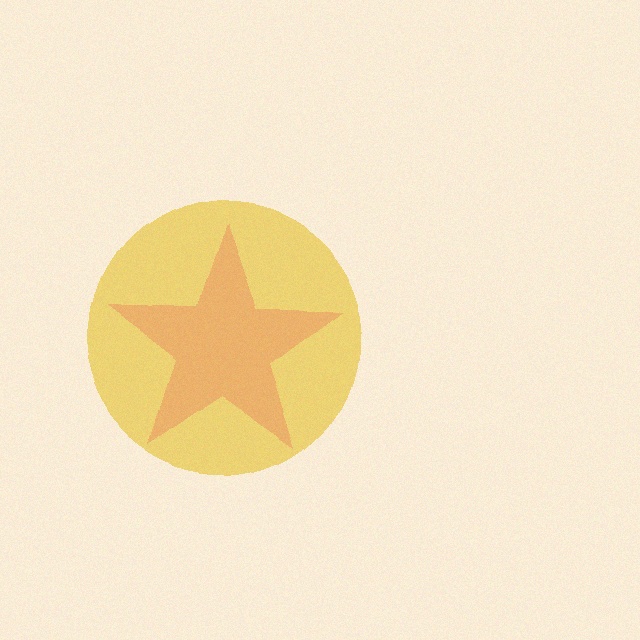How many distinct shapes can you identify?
There are 2 distinct shapes: a pink star, a yellow circle.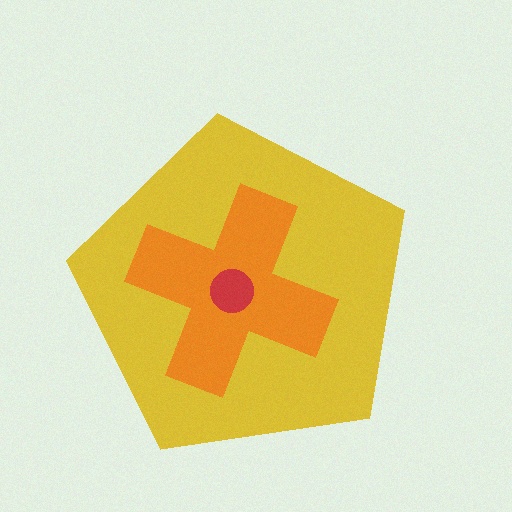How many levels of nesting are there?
3.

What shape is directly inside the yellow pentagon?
The orange cross.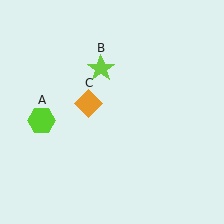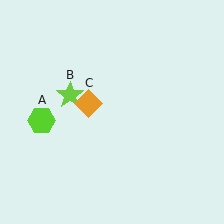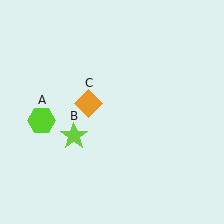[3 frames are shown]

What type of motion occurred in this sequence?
The lime star (object B) rotated counterclockwise around the center of the scene.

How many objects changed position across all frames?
1 object changed position: lime star (object B).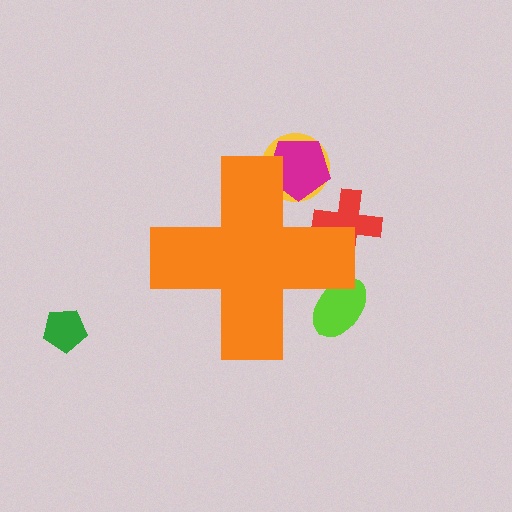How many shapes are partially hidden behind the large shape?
4 shapes are partially hidden.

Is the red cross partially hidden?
Yes, the red cross is partially hidden behind the orange cross.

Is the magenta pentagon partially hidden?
Yes, the magenta pentagon is partially hidden behind the orange cross.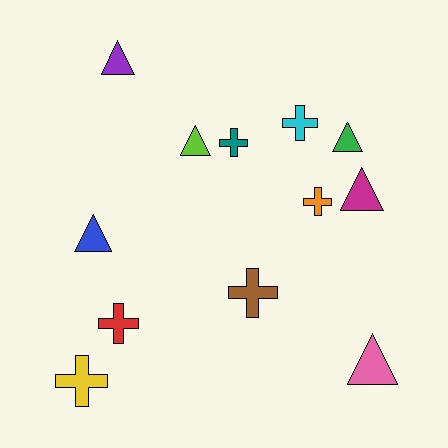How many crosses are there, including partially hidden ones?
There are 6 crosses.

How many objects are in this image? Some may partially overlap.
There are 12 objects.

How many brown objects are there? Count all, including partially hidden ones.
There is 1 brown object.